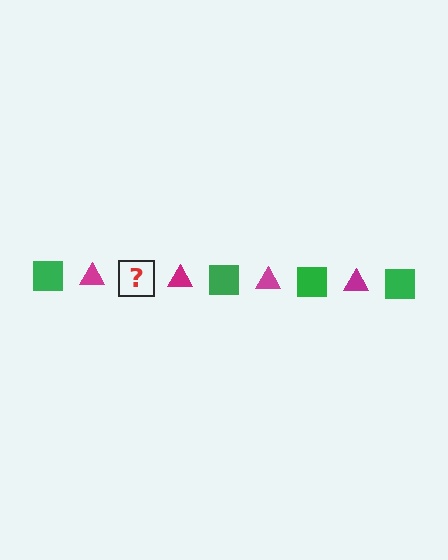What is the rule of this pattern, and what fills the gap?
The rule is that the pattern alternates between green square and magenta triangle. The gap should be filled with a green square.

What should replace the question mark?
The question mark should be replaced with a green square.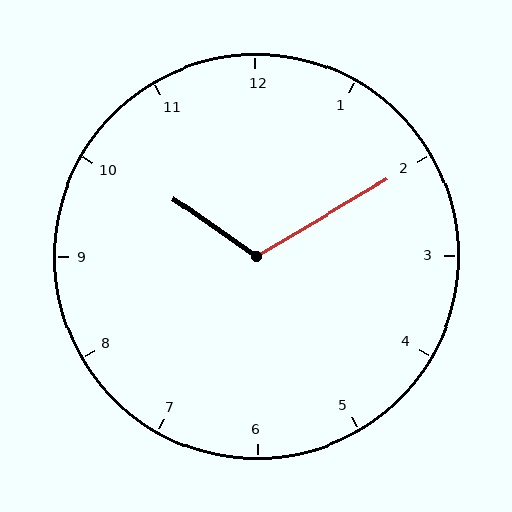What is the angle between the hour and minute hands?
Approximately 115 degrees.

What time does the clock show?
10:10.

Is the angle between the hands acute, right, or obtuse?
It is obtuse.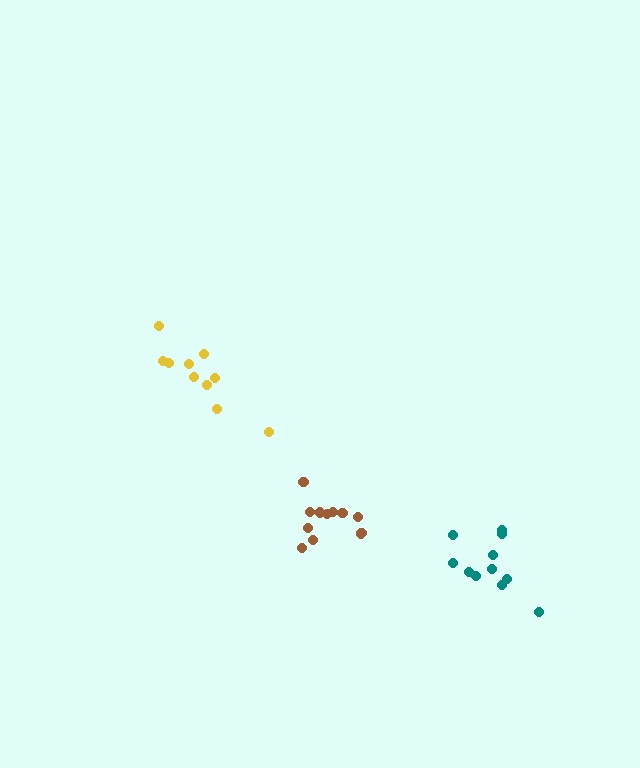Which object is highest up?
The yellow cluster is topmost.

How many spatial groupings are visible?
There are 3 spatial groupings.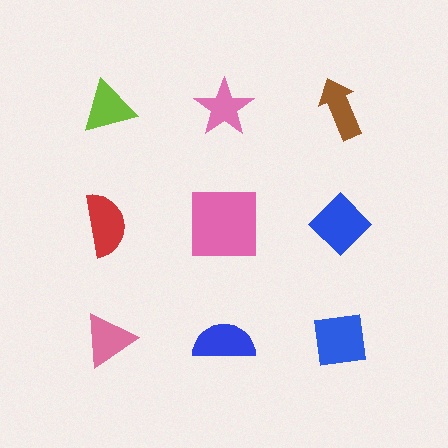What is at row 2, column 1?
A red semicircle.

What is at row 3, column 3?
A blue square.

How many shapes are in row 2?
3 shapes.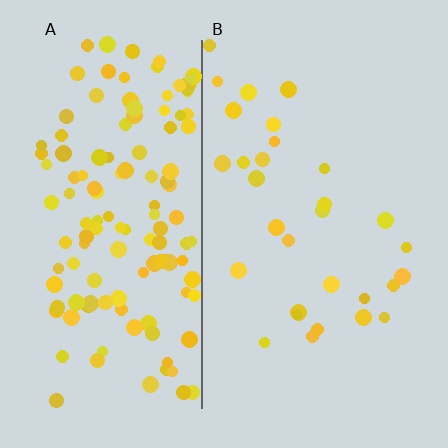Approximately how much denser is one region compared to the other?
Approximately 4.3× — region A over region B.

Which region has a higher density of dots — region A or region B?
A (the left).